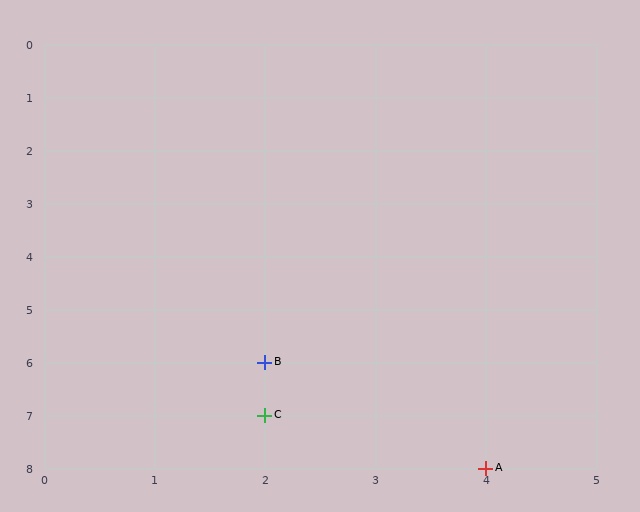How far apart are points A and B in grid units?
Points A and B are 2 columns and 2 rows apart (about 2.8 grid units diagonally).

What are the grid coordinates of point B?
Point B is at grid coordinates (2, 6).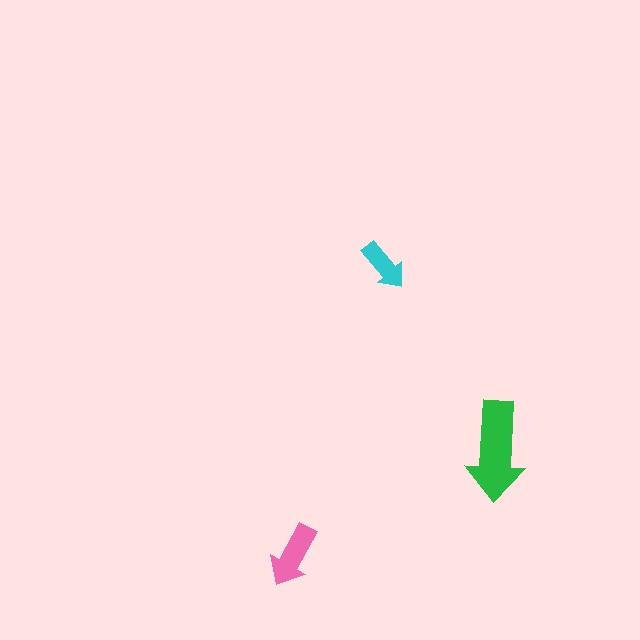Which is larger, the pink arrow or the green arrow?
The green one.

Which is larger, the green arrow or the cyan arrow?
The green one.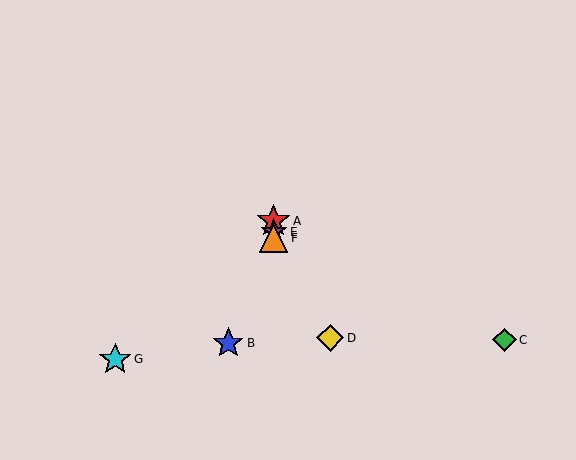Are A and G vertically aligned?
No, A is at x≈274 and G is at x≈115.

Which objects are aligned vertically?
Objects A, E, F are aligned vertically.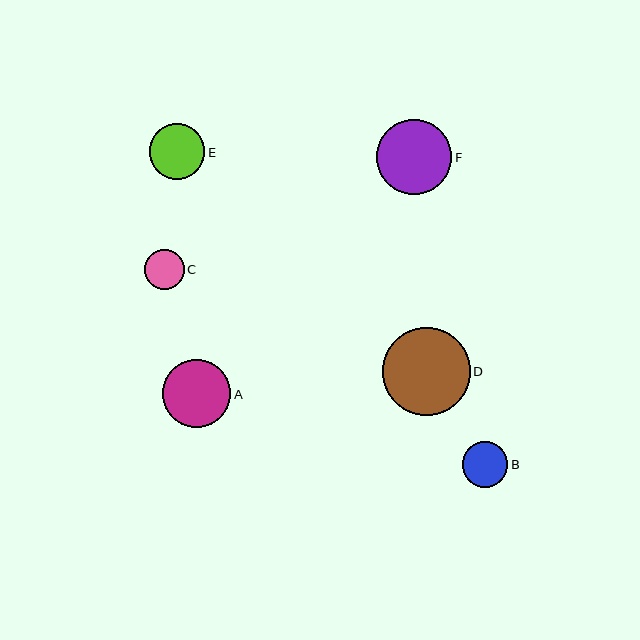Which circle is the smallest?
Circle C is the smallest with a size of approximately 40 pixels.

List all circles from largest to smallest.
From largest to smallest: D, F, A, E, B, C.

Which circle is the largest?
Circle D is the largest with a size of approximately 88 pixels.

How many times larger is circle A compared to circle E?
Circle A is approximately 1.2 times the size of circle E.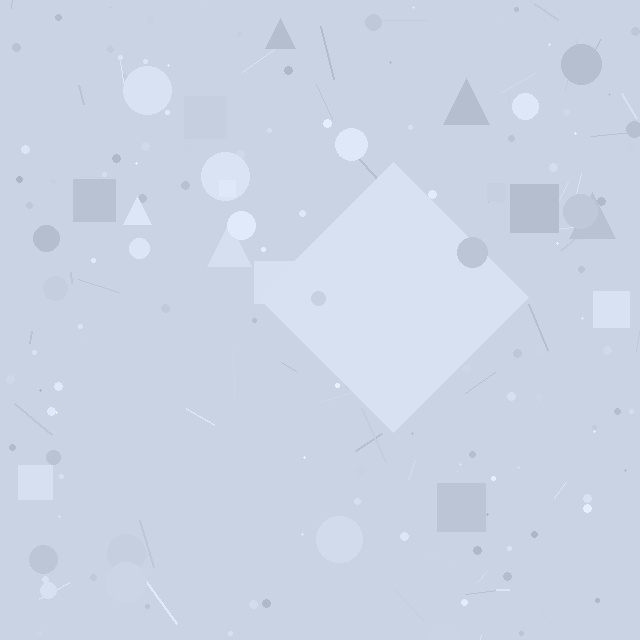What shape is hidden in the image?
A diamond is hidden in the image.